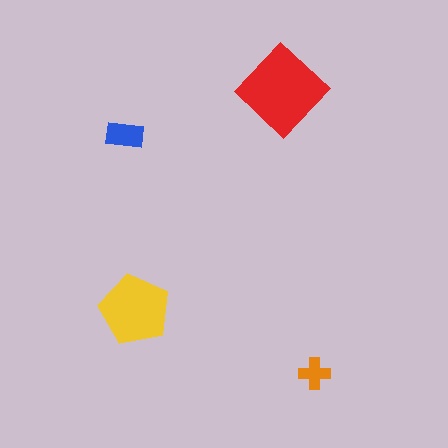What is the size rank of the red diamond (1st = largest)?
1st.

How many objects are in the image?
There are 4 objects in the image.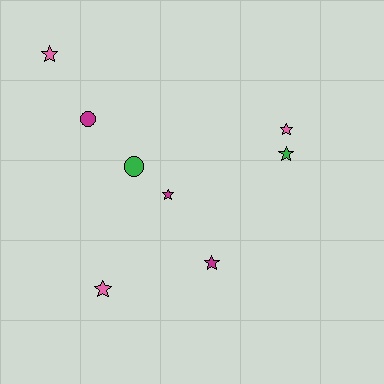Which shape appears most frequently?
Star, with 6 objects.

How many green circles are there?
There is 1 green circle.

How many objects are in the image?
There are 8 objects.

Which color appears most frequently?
Magenta, with 3 objects.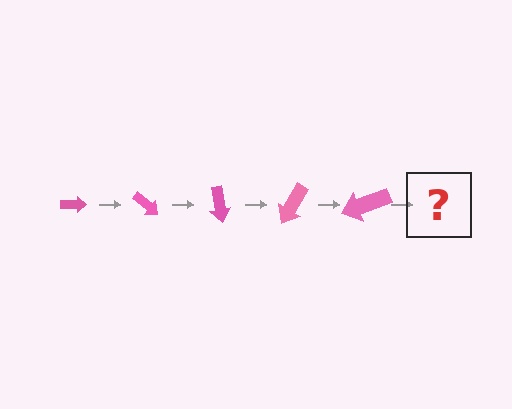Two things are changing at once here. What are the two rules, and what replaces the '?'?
The two rules are that the arrow grows larger each step and it rotates 40 degrees each step. The '?' should be an arrow, larger than the previous one and rotated 200 degrees from the start.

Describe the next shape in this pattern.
It should be an arrow, larger than the previous one and rotated 200 degrees from the start.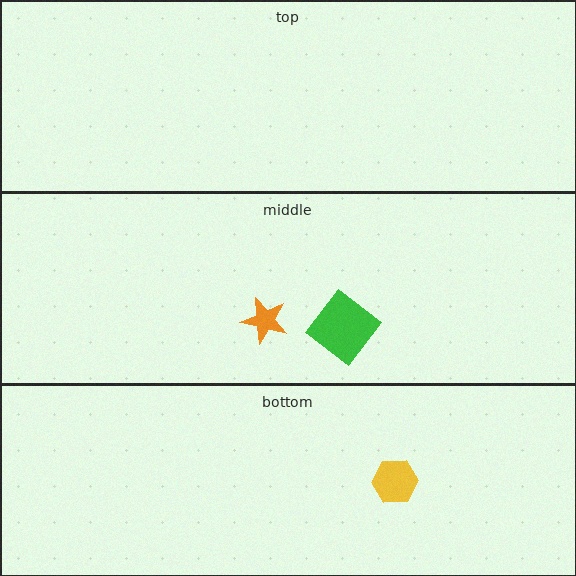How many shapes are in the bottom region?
1.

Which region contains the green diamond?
The middle region.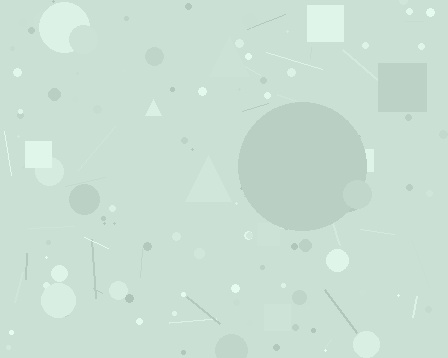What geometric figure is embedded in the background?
A circle is embedded in the background.